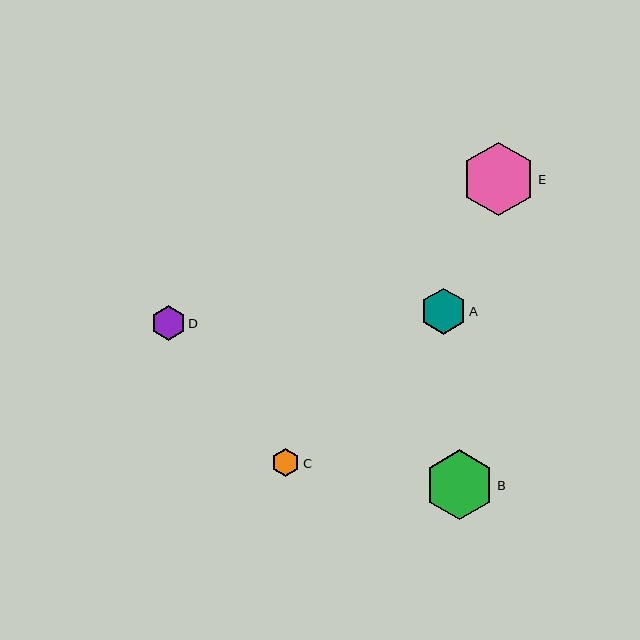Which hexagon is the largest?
Hexagon E is the largest with a size of approximately 74 pixels.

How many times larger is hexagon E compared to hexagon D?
Hexagon E is approximately 2.2 times the size of hexagon D.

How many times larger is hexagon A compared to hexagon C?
Hexagon A is approximately 1.6 times the size of hexagon C.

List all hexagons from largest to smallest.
From largest to smallest: E, B, A, D, C.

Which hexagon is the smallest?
Hexagon C is the smallest with a size of approximately 28 pixels.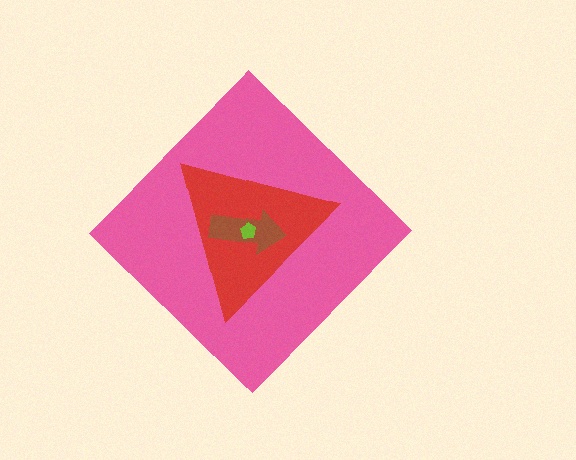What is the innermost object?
The lime pentagon.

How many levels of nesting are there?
4.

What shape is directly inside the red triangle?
The brown arrow.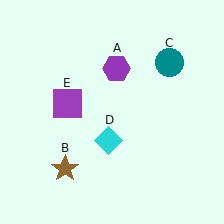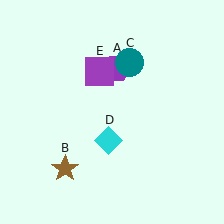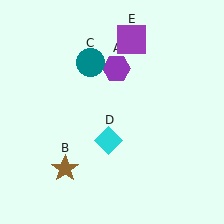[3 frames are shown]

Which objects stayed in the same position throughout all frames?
Purple hexagon (object A) and brown star (object B) and cyan diamond (object D) remained stationary.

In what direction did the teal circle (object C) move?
The teal circle (object C) moved left.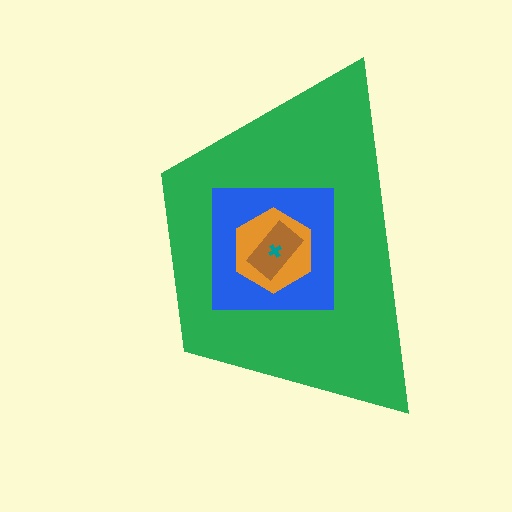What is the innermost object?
The teal cross.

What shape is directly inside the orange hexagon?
The brown rectangle.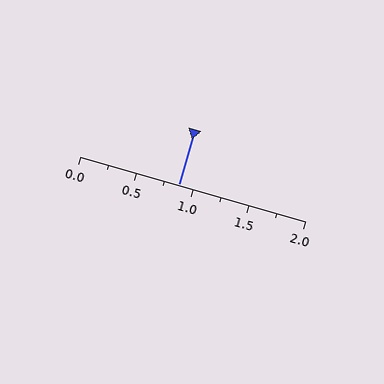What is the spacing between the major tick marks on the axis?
The major ticks are spaced 0.5 apart.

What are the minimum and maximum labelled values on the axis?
The axis runs from 0.0 to 2.0.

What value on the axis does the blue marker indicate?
The marker indicates approximately 0.88.